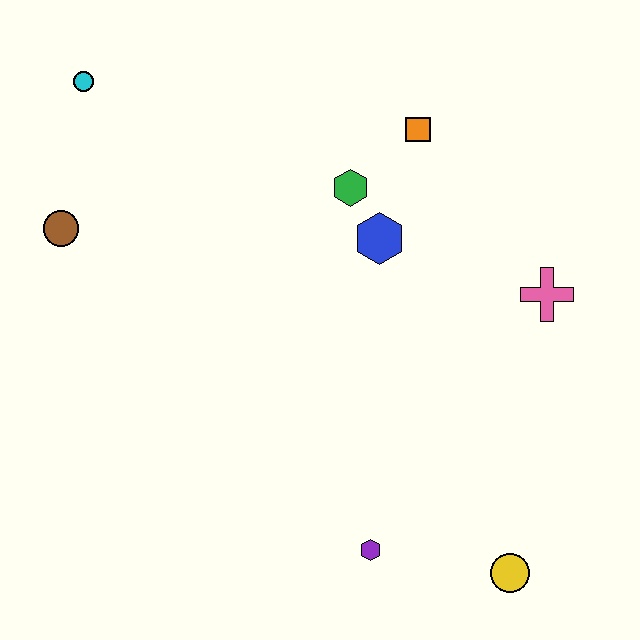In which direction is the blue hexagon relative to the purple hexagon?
The blue hexagon is above the purple hexagon.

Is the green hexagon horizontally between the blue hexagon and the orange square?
No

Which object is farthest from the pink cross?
The cyan circle is farthest from the pink cross.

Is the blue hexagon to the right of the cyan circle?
Yes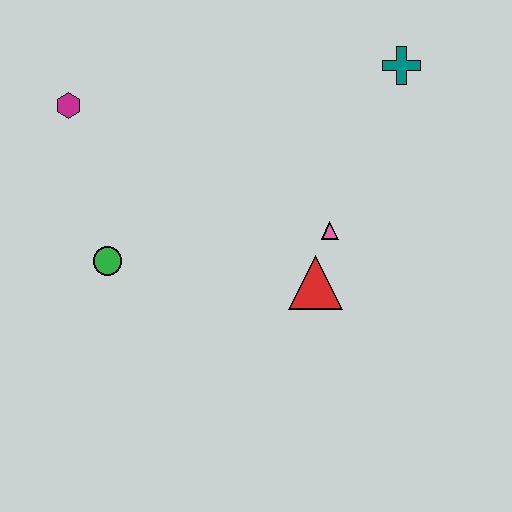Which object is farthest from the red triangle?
The magenta hexagon is farthest from the red triangle.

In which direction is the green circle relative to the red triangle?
The green circle is to the left of the red triangle.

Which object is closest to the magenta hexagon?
The green circle is closest to the magenta hexagon.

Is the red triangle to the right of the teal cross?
No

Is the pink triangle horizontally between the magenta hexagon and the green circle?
No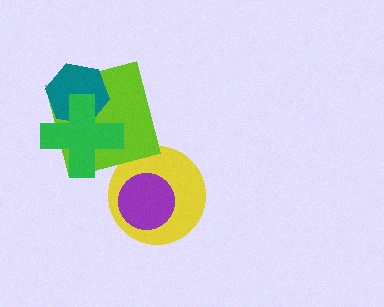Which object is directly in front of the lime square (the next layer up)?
The teal hexagon is directly in front of the lime square.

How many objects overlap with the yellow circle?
1 object overlaps with the yellow circle.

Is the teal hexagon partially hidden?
Yes, it is partially covered by another shape.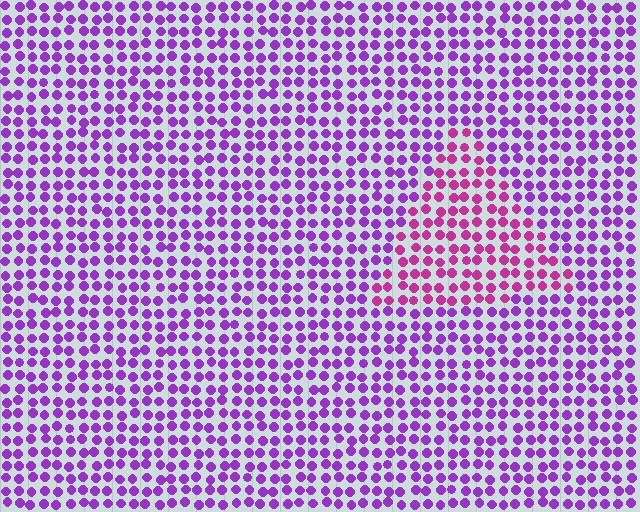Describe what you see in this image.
The image is filled with small purple elements in a uniform arrangement. A triangle-shaped region is visible where the elements are tinted to a slightly different hue, forming a subtle color boundary.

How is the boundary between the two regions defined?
The boundary is defined purely by a slight shift in hue (about 35 degrees). Spacing, size, and orientation are identical on both sides.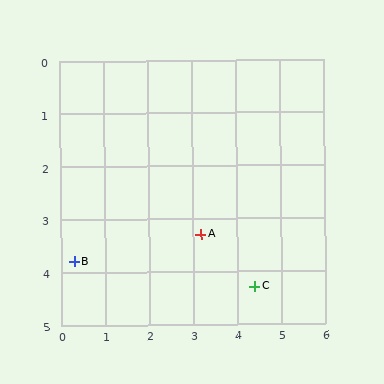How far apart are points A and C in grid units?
Points A and C are about 1.6 grid units apart.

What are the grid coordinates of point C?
Point C is at approximately (4.4, 4.3).